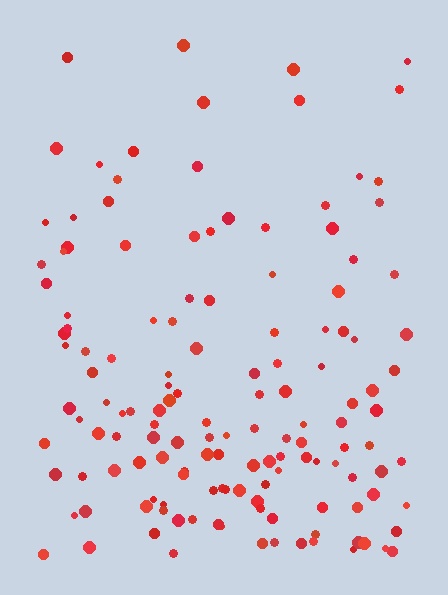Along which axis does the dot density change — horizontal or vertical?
Vertical.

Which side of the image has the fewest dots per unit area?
The top.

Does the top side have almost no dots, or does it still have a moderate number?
Still a moderate number, just noticeably fewer than the bottom.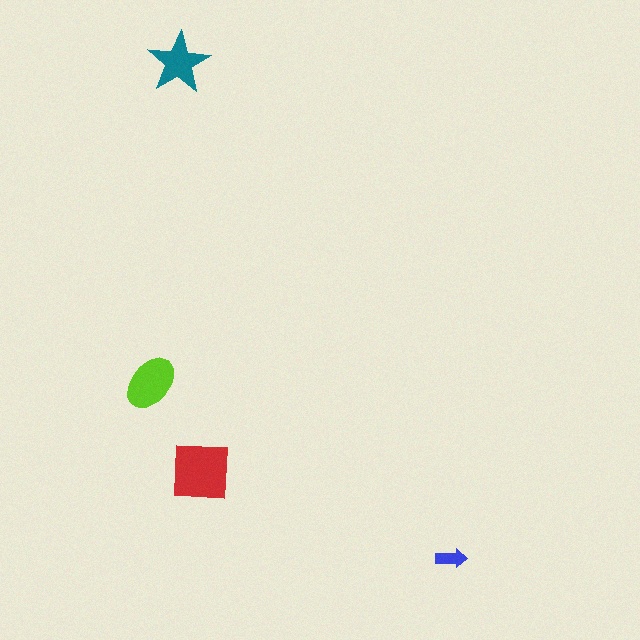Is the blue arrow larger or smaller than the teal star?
Smaller.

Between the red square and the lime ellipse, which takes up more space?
The red square.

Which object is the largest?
The red square.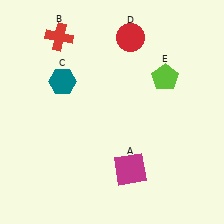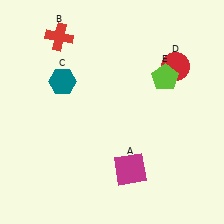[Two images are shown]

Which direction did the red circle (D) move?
The red circle (D) moved right.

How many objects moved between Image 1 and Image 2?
1 object moved between the two images.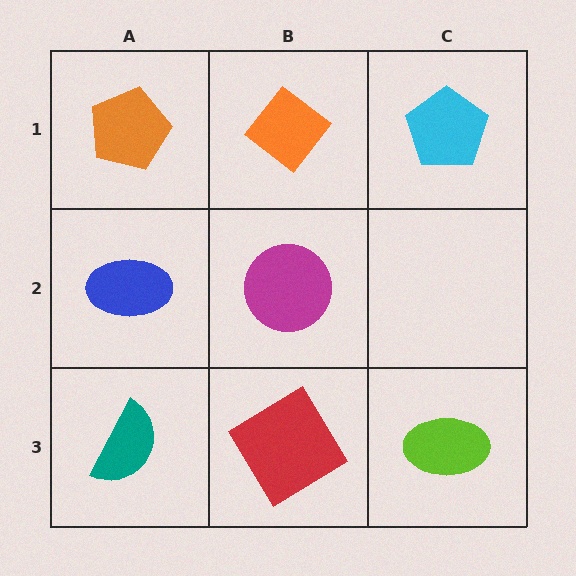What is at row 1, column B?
An orange diamond.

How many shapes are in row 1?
3 shapes.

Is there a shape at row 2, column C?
No, that cell is empty.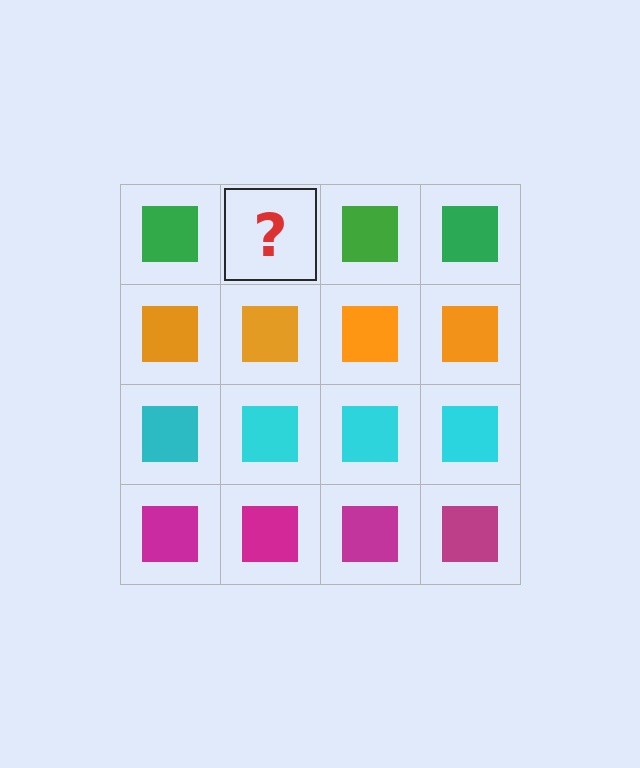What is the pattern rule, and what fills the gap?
The rule is that each row has a consistent color. The gap should be filled with a green square.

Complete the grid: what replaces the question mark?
The question mark should be replaced with a green square.